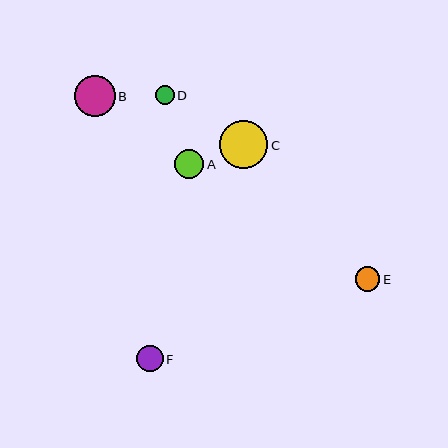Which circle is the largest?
Circle C is the largest with a size of approximately 49 pixels.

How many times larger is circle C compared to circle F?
Circle C is approximately 1.9 times the size of circle F.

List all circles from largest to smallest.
From largest to smallest: C, B, A, F, E, D.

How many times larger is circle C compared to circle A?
Circle C is approximately 1.7 times the size of circle A.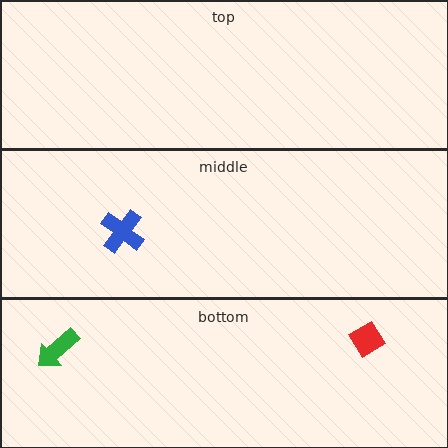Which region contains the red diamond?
The bottom region.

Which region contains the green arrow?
The bottom region.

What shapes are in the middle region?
The blue cross.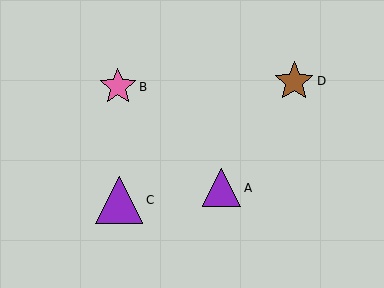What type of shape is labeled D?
Shape D is a brown star.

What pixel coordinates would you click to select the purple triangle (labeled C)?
Click at (119, 200) to select the purple triangle C.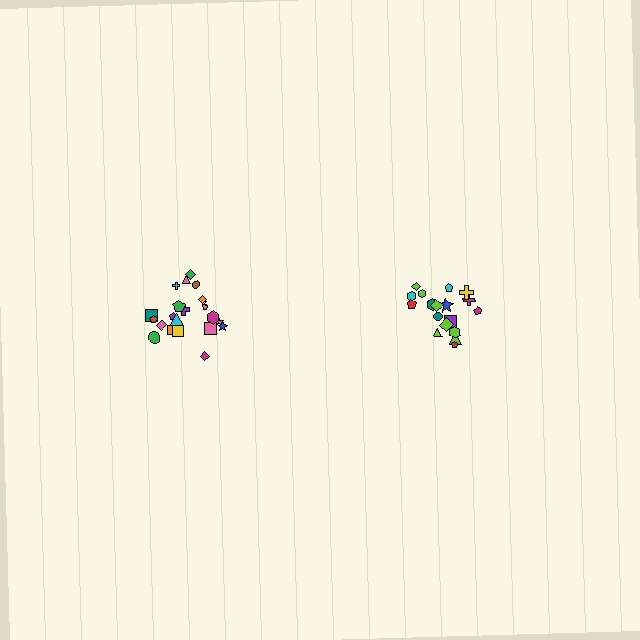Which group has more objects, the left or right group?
The left group.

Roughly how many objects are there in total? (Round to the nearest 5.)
Roughly 40 objects in total.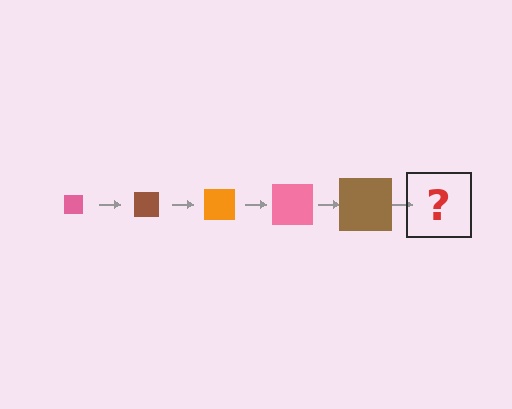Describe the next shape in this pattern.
It should be an orange square, larger than the previous one.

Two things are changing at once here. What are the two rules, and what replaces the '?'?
The two rules are that the square grows larger each step and the color cycles through pink, brown, and orange. The '?' should be an orange square, larger than the previous one.